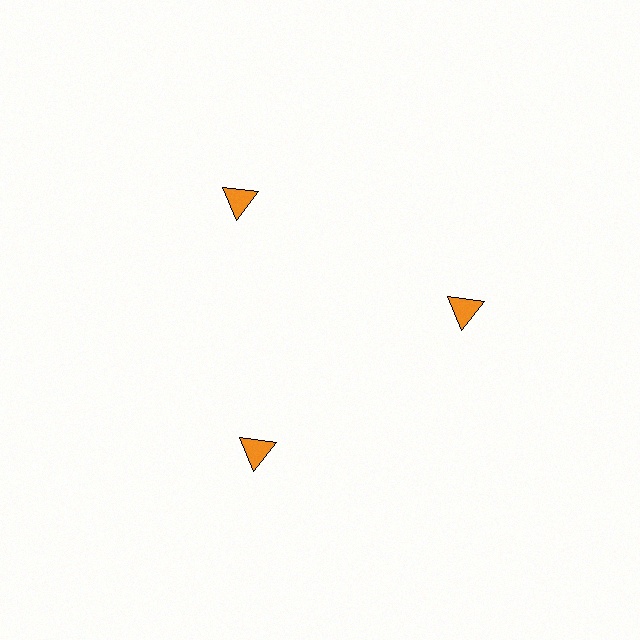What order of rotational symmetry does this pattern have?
This pattern has 3-fold rotational symmetry.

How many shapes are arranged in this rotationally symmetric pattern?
There are 3 shapes, arranged in 3 groups of 1.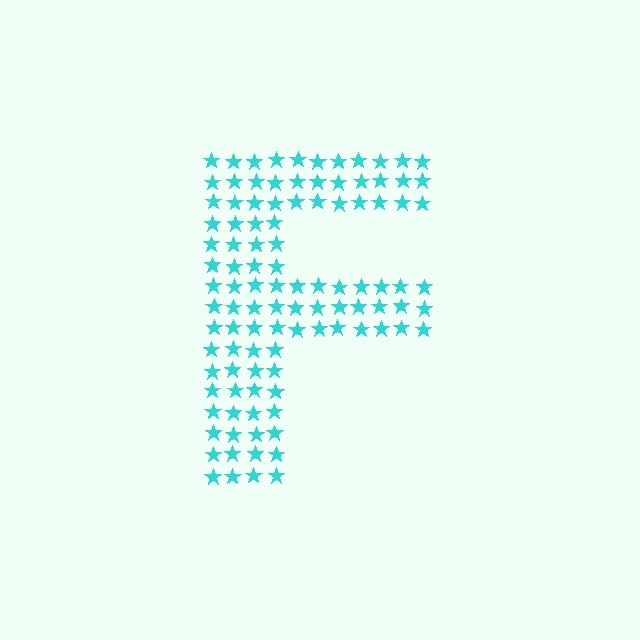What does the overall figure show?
The overall figure shows the letter F.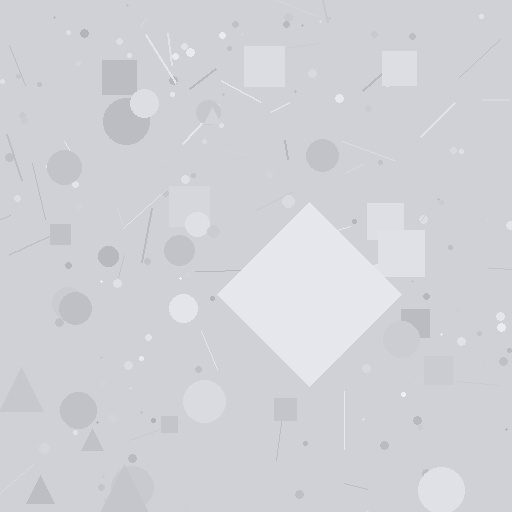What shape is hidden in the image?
A diamond is hidden in the image.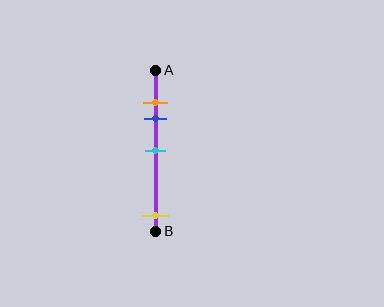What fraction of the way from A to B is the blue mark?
The blue mark is approximately 30% (0.3) of the way from A to B.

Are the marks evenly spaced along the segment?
No, the marks are not evenly spaced.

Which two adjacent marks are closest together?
The orange and blue marks are the closest adjacent pair.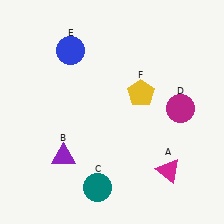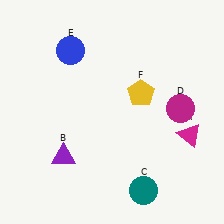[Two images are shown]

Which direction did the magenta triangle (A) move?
The magenta triangle (A) moved up.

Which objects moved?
The objects that moved are: the magenta triangle (A), the teal circle (C).